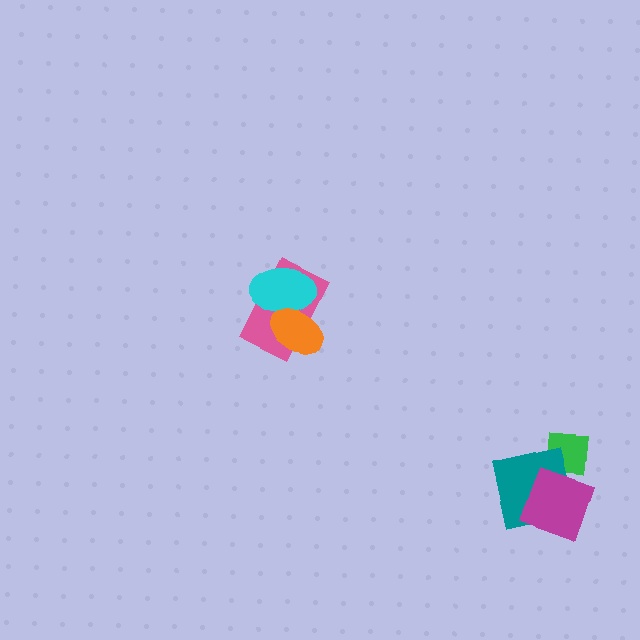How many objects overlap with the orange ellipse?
2 objects overlap with the orange ellipse.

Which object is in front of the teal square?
The magenta square is in front of the teal square.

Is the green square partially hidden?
Yes, it is partially covered by another shape.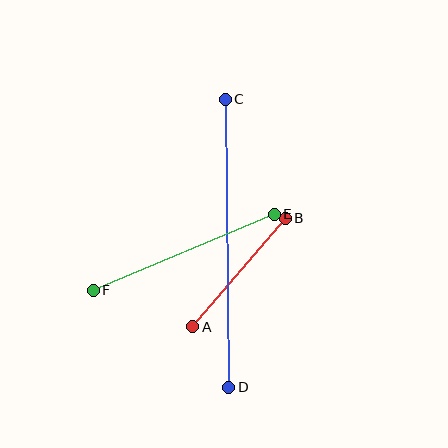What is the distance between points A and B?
The distance is approximately 142 pixels.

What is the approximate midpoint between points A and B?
The midpoint is at approximately (239, 273) pixels.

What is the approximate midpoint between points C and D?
The midpoint is at approximately (227, 243) pixels.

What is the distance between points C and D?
The distance is approximately 288 pixels.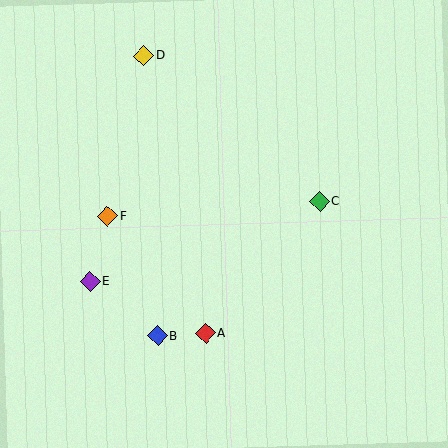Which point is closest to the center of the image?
Point C at (319, 201) is closest to the center.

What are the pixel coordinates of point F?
Point F is at (107, 216).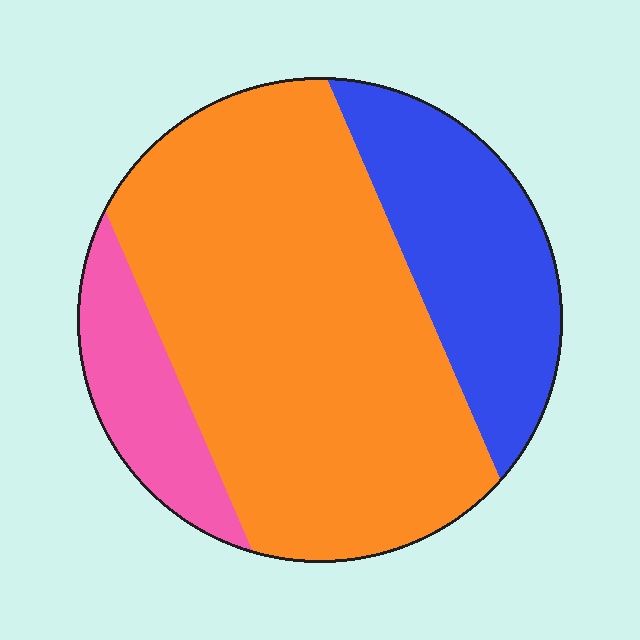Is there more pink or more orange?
Orange.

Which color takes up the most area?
Orange, at roughly 65%.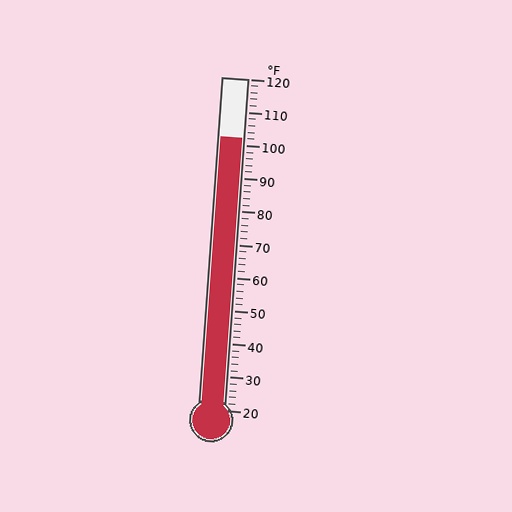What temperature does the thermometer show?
The thermometer shows approximately 102°F.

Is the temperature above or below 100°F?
The temperature is above 100°F.